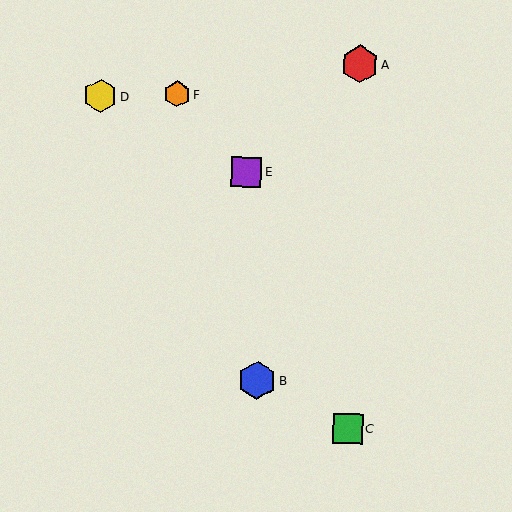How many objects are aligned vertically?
2 objects (A, C) are aligned vertically.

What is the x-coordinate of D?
Object D is at x≈100.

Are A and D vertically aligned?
No, A is at x≈360 and D is at x≈100.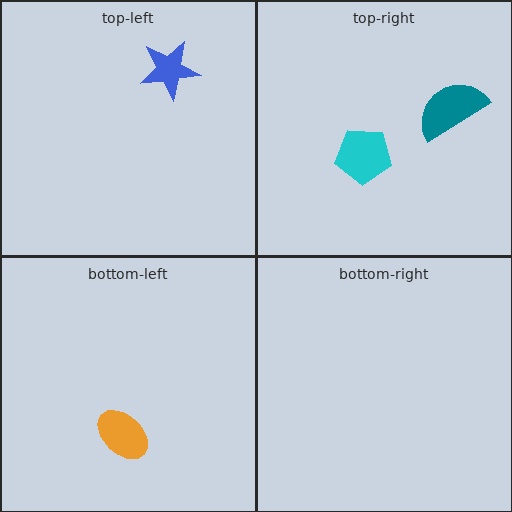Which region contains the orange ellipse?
The bottom-left region.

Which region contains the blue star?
The top-left region.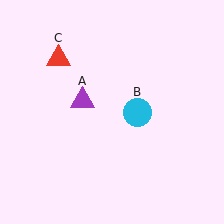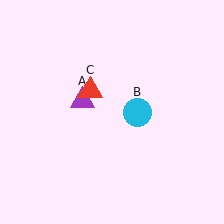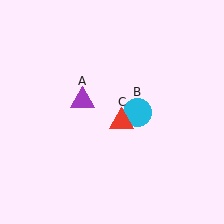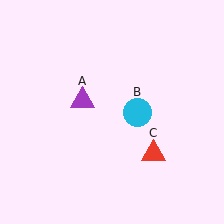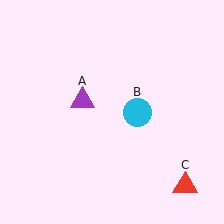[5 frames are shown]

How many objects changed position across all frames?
1 object changed position: red triangle (object C).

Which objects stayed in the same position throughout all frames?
Purple triangle (object A) and cyan circle (object B) remained stationary.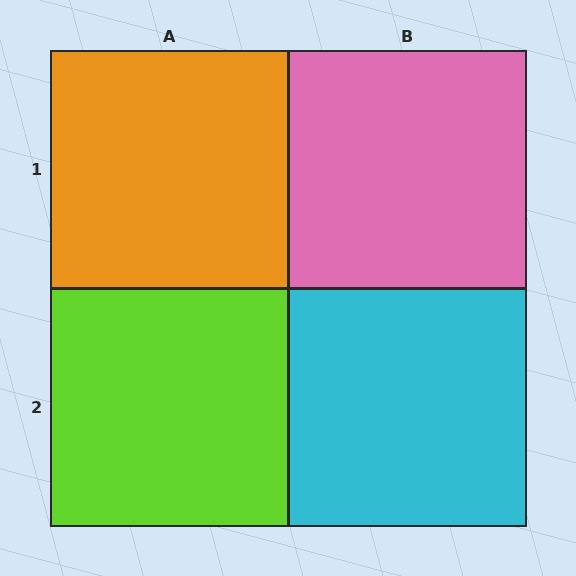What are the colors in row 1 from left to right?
Orange, pink.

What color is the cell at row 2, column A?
Lime.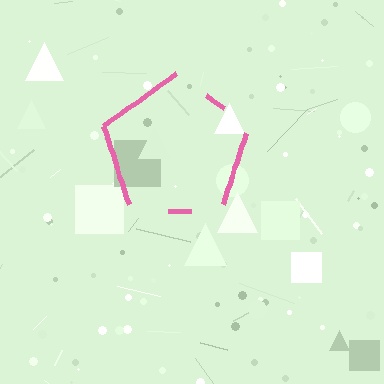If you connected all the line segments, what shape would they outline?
They would outline a pentagon.